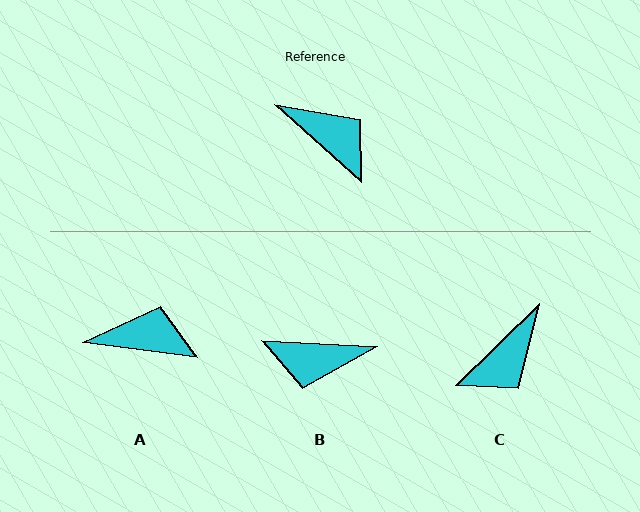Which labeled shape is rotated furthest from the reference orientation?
B, about 141 degrees away.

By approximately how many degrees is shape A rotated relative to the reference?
Approximately 35 degrees counter-clockwise.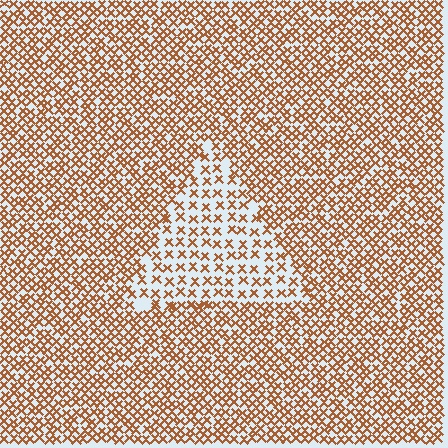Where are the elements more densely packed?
The elements are more densely packed outside the triangle boundary.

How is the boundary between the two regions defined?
The boundary is defined by a change in element density (approximately 2.0x ratio). All elements are the same color, size, and shape.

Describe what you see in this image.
The image contains small brown elements arranged at two different densities. A triangle-shaped region is visible where the elements are less densely packed than the surrounding area.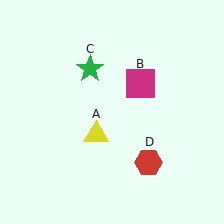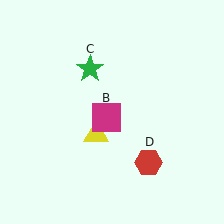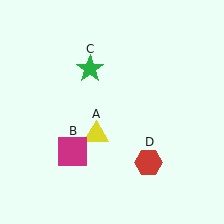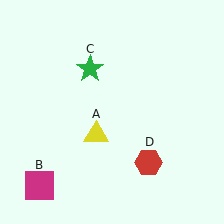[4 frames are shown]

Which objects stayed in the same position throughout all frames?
Yellow triangle (object A) and green star (object C) and red hexagon (object D) remained stationary.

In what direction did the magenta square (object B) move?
The magenta square (object B) moved down and to the left.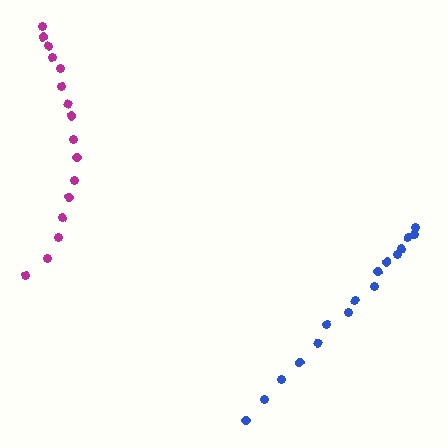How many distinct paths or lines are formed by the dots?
There are 2 distinct paths.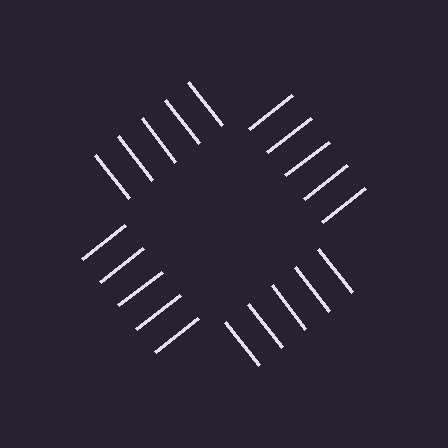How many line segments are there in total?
20 — 5 along each of the 4 edges.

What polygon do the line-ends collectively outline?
An illusory square — the line segments terminate on its edges but no continuous stroke is drawn.